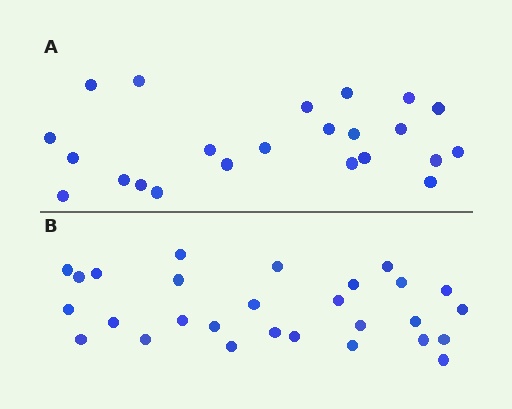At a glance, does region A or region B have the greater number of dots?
Region B (the bottom region) has more dots.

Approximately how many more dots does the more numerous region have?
Region B has about 5 more dots than region A.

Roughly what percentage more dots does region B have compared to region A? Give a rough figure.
About 20% more.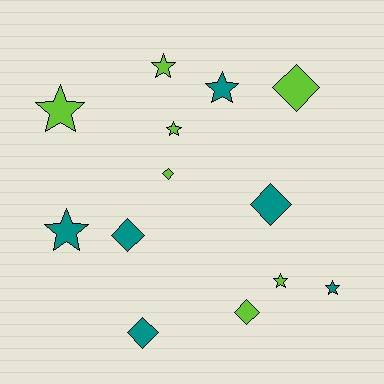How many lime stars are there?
There are 4 lime stars.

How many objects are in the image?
There are 13 objects.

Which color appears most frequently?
Lime, with 7 objects.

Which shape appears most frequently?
Star, with 7 objects.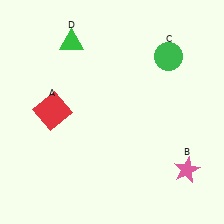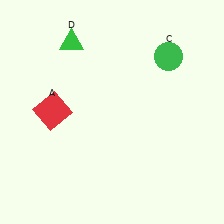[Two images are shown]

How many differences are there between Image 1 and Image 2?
There is 1 difference between the two images.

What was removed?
The pink star (B) was removed in Image 2.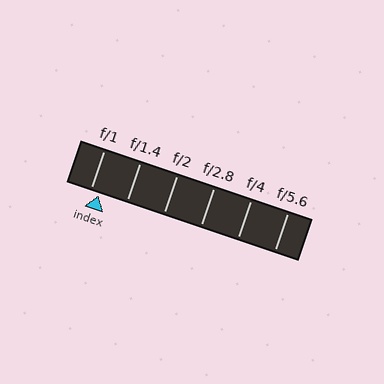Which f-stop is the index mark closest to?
The index mark is closest to f/1.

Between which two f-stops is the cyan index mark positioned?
The index mark is between f/1 and f/1.4.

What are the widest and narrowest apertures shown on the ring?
The widest aperture shown is f/1 and the narrowest is f/5.6.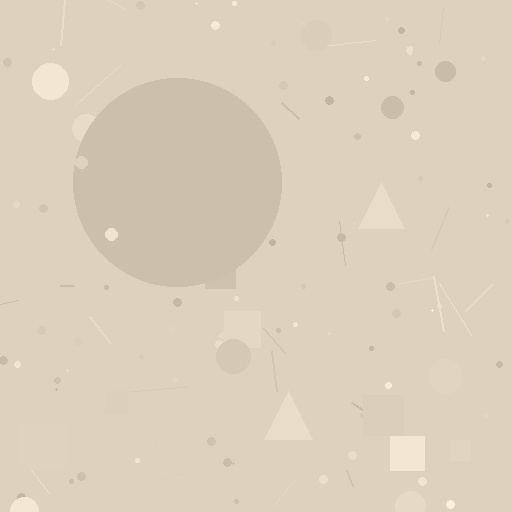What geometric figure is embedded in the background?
A circle is embedded in the background.